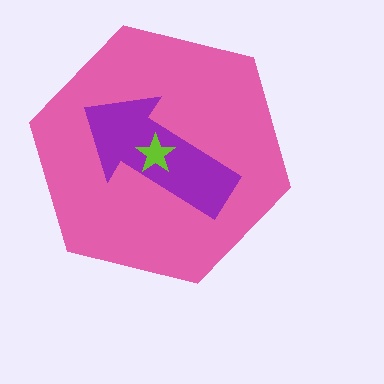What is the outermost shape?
The pink hexagon.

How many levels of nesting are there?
3.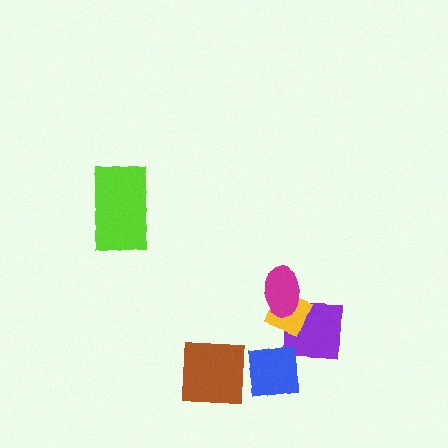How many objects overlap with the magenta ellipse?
1 object overlaps with the magenta ellipse.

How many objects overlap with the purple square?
1 object overlaps with the purple square.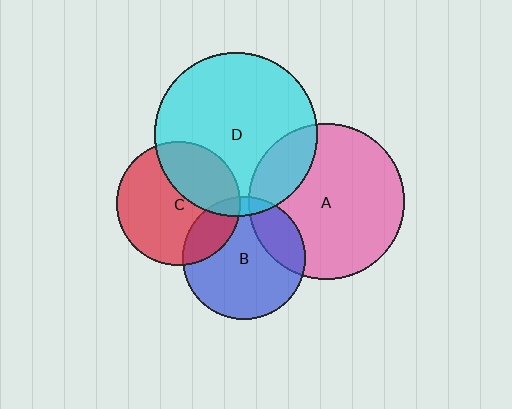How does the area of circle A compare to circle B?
Approximately 1.6 times.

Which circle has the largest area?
Circle D (cyan).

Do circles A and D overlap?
Yes.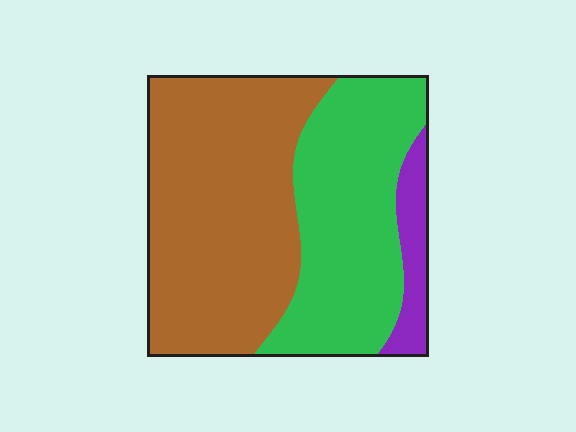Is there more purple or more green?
Green.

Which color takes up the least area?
Purple, at roughly 10%.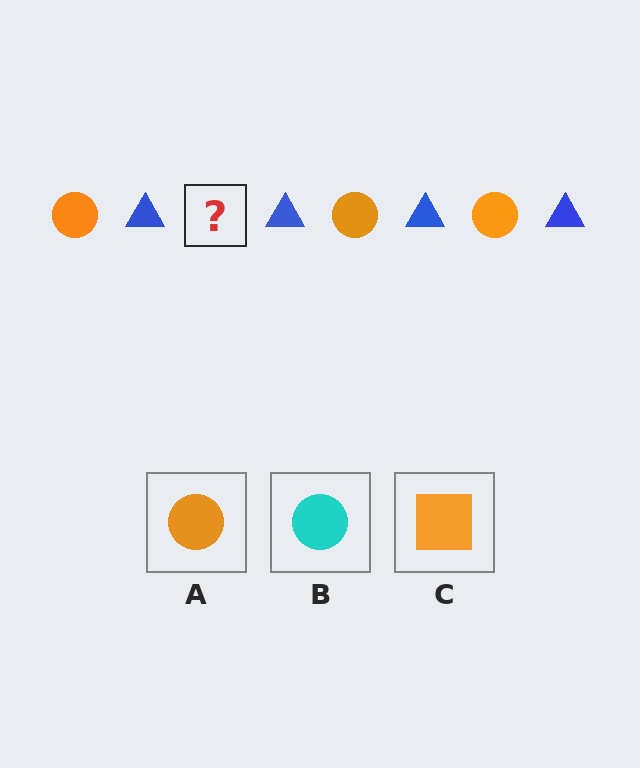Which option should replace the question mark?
Option A.